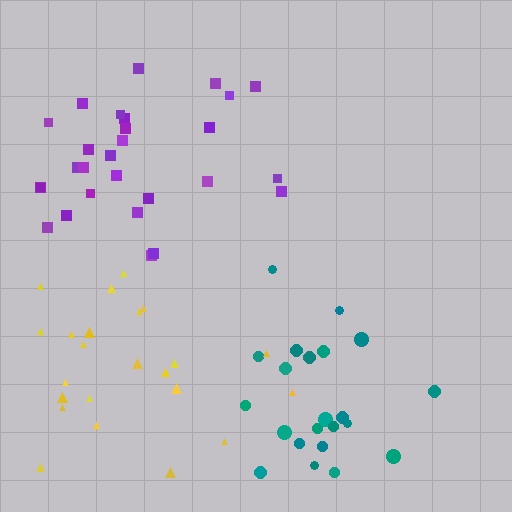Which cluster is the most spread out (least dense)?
Purple.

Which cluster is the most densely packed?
Teal.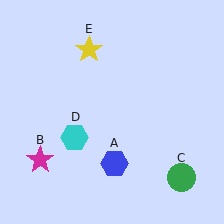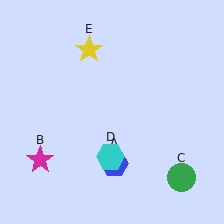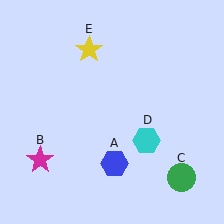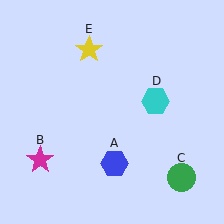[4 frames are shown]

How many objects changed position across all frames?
1 object changed position: cyan hexagon (object D).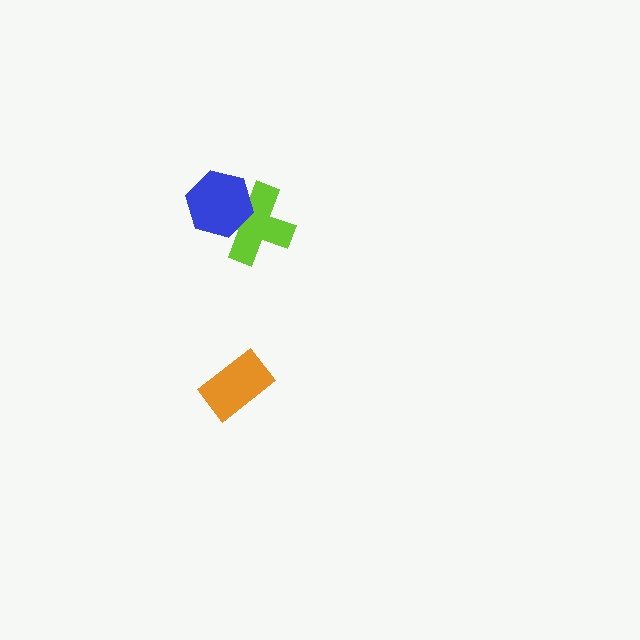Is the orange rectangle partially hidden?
No, no other shape covers it.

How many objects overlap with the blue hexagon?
1 object overlaps with the blue hexagon.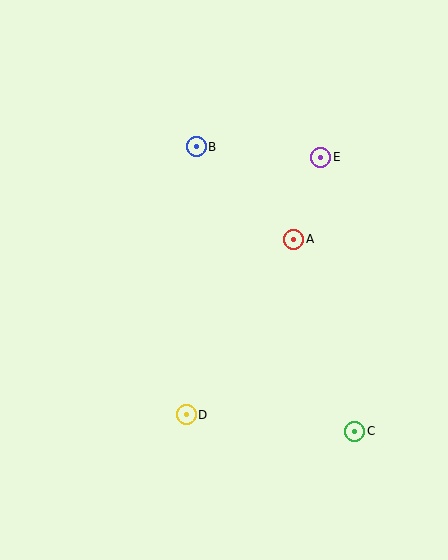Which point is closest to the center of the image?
Point A at (294, 239) is closest to the center.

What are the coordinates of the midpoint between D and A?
The midpoint between D and A is at (240, 327).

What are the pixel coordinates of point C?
Point C is at (355, 431).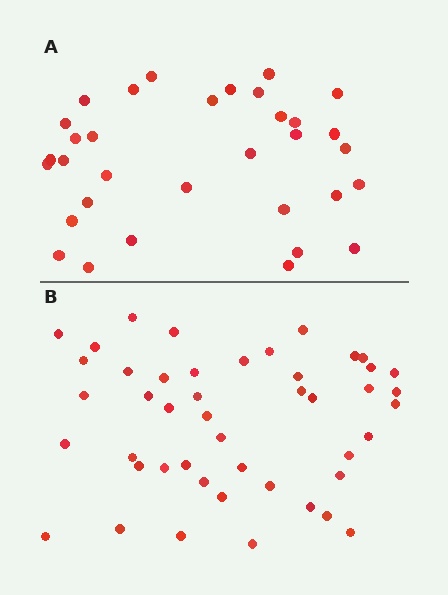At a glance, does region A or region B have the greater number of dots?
Region B (the bottom region) has more dots.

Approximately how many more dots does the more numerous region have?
Region B has approximately 15 more dots than region A.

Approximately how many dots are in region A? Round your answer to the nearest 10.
About 30 dots. (The exact count is 33, which rounds to 30.)